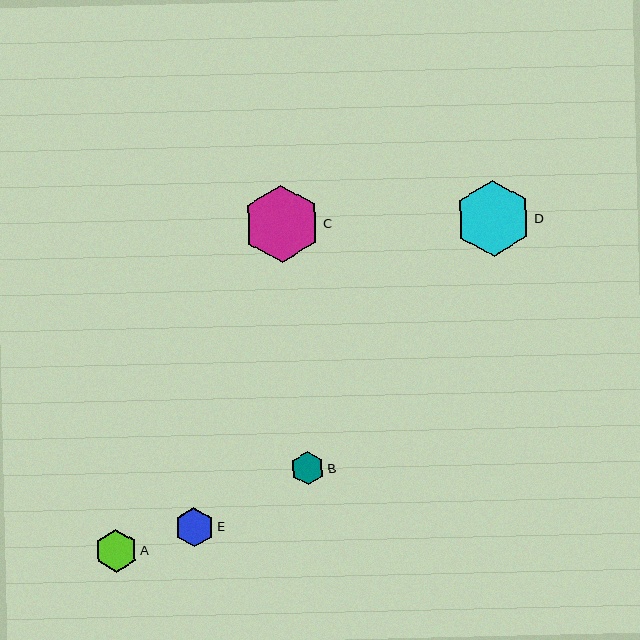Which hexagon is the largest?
Hexagon C is the largest with a size of approximately 77 pixels.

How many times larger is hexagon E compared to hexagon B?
Hexagon E is approximately 1.2 times the size of hexagon B.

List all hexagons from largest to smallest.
From largest to smallest: C, D, A, E, B.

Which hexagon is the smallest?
Hexagon B is the smallest with a size of approximately 34 pixels.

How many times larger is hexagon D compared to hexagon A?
Hexagon D is approximately 1.8 times the size of hexagon A.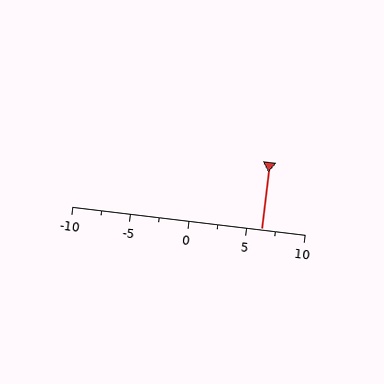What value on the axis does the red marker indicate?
The marker indicates approximately 6.2.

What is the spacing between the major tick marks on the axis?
The major ticks are spaced 5 apart.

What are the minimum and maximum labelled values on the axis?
The axis runs from -10 to 10.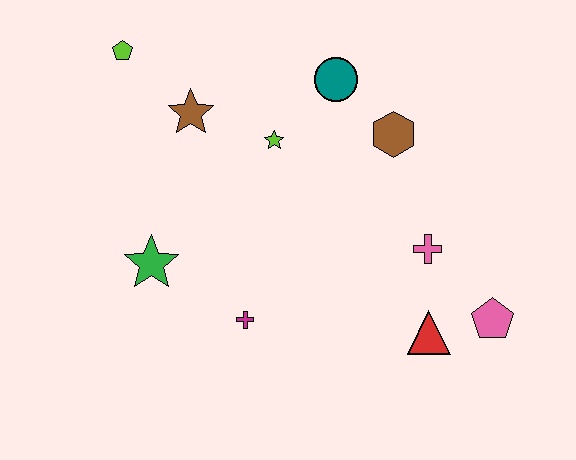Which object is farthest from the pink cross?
The lime pentagon is farthest from the pink cross.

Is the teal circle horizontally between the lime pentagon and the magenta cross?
No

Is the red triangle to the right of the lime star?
Yes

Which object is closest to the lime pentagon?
The brown star is closest to the lime pentagon.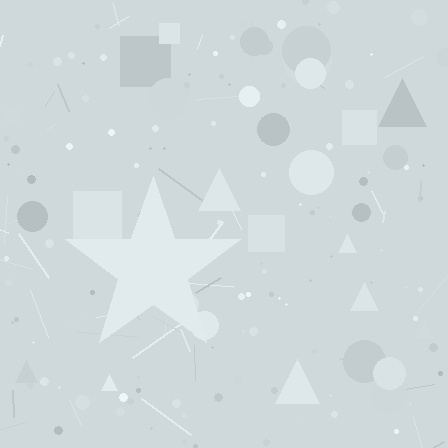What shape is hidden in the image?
A star is hidden in the image.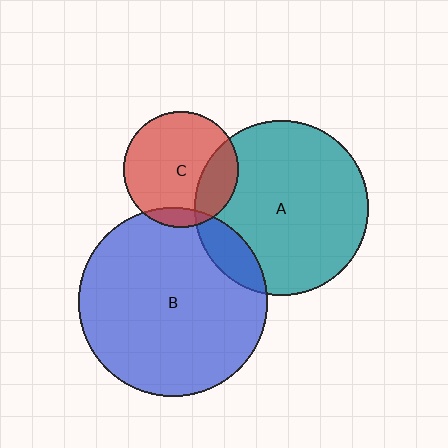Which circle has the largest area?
Circle B (blue).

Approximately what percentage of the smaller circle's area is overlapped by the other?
Approximately 25%.